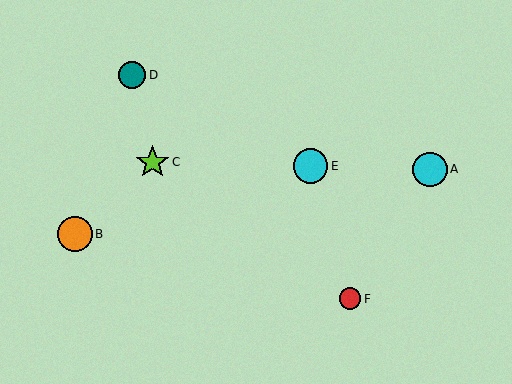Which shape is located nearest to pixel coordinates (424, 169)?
The cyan circle (labeled A) at (430, 169) is nearest to that location.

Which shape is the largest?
The orange circle (labeled B) is the largest.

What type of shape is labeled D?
Shape D is a teal circle.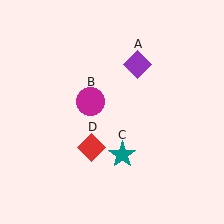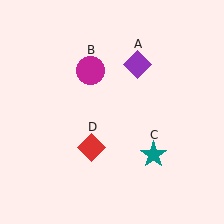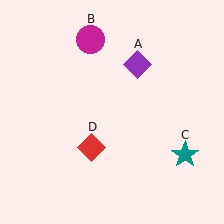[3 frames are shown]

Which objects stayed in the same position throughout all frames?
Purple diamond (object A) and red diamond (object D) remained stationary.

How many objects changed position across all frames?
2 objects changed position: magenta circle (object B), teal star (object C).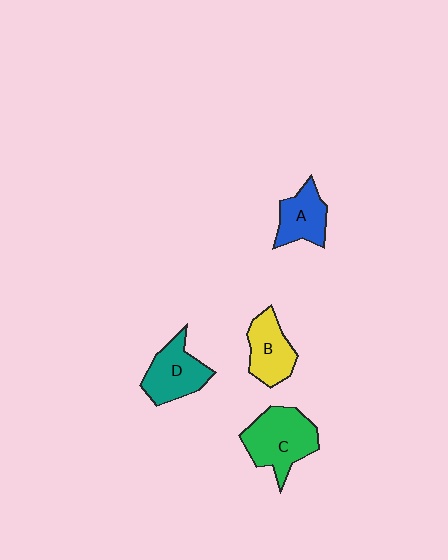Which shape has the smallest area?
Shape A (blue).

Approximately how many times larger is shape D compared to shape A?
Approximately 1.2 times.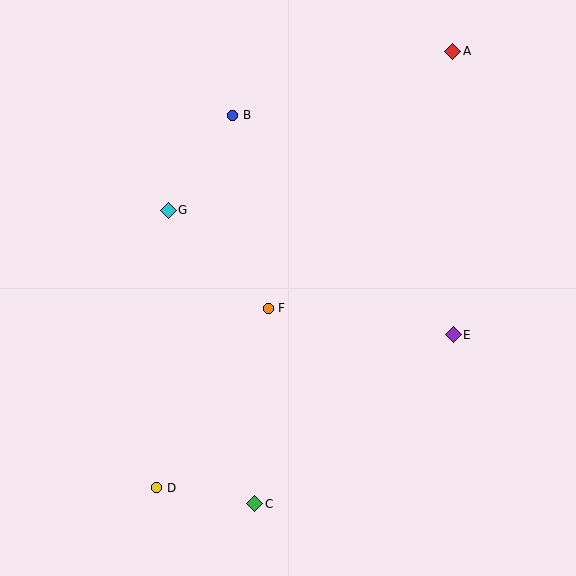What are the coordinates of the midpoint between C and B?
The midpoint between C and B is at (244, 310).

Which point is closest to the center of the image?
Point F at (268, 308) is closest to the center.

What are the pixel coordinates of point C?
Point C is at (255, 504).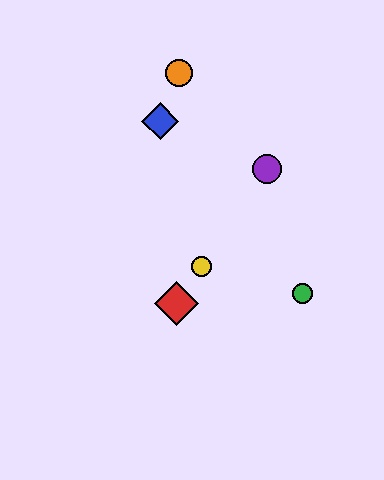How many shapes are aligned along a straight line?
3 shapes (the red diamond, the yellow circle, the purple circle) are aligned along a straight line.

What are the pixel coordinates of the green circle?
The green circle is at (302, 293).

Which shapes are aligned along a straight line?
The red diamond, the yellow circle, the purple circle are aligned along a straight line.